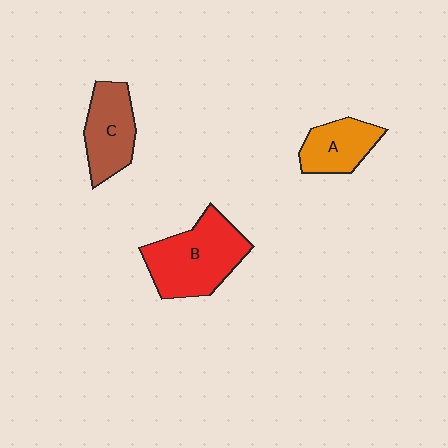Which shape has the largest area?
Shape B (red).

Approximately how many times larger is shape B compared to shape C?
Approximately 1.5 times.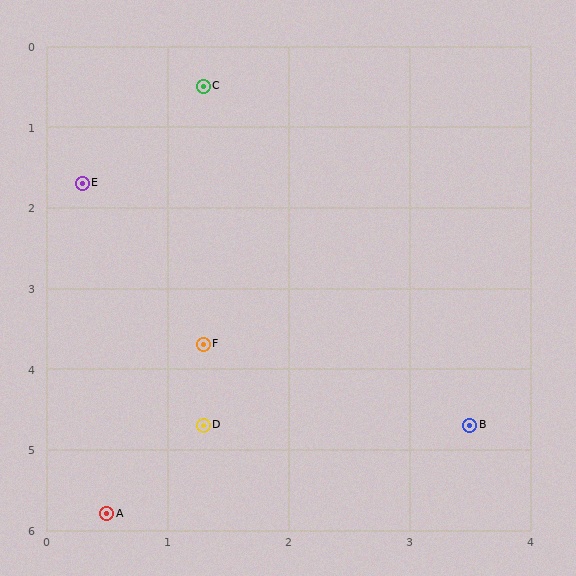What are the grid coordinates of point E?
Point E is at approximately (0.3, 1.7).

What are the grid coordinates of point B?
Point B is at approximately (3.5, 4.7).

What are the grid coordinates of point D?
Point D is at approximately (1.3, 4.7).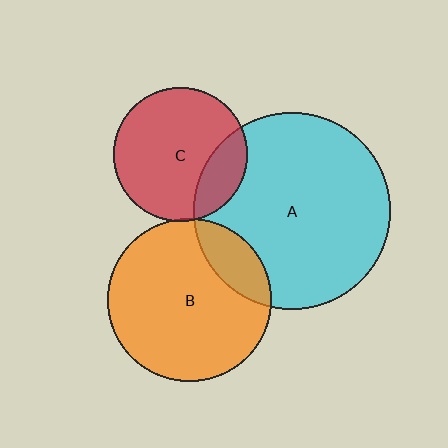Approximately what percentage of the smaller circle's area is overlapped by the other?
Approximately 20%.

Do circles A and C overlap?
Yes.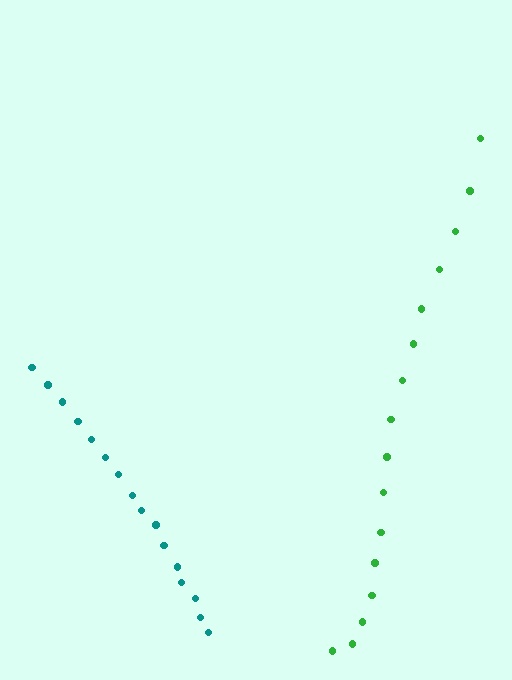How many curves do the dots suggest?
There are 2 distinct paths.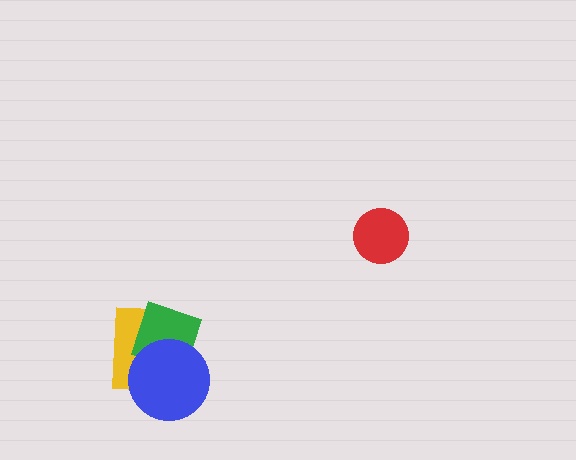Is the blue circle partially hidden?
No, no other shape covers it.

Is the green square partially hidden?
Yes, it is partially covered by another shape.